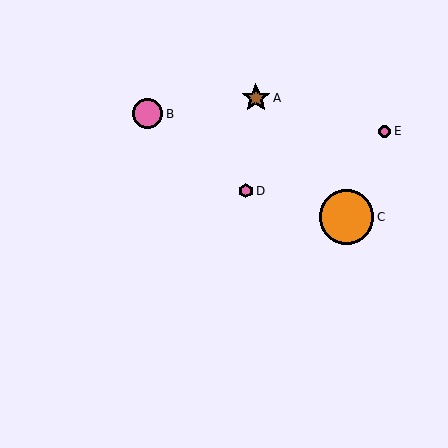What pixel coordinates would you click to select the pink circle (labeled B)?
Click at (148, 114) to select the pink circle B.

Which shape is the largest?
The orange circle (labeled C) is the largest.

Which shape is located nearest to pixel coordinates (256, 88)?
The brown star (labeled A) at (256, 98) is nearest to that location.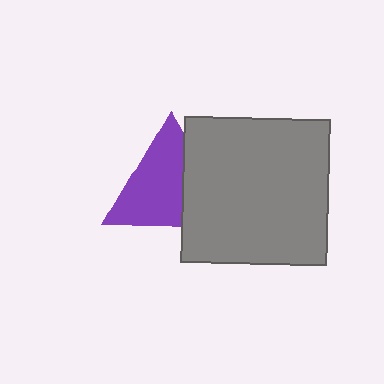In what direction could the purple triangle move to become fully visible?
The purple triangle could move left. That would shift it out from behind the gray square entirely.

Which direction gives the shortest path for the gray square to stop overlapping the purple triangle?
Moving right gives the shortest separation.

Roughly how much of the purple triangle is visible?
Most of it is visible (roughly 66%).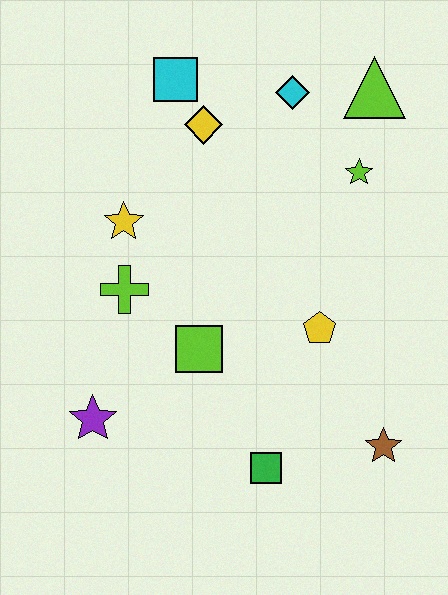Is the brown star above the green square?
Yes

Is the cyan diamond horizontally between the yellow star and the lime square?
No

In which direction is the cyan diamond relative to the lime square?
The cyan diamond is above the lime square.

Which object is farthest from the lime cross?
The lime triangle is farthest from the lime cross.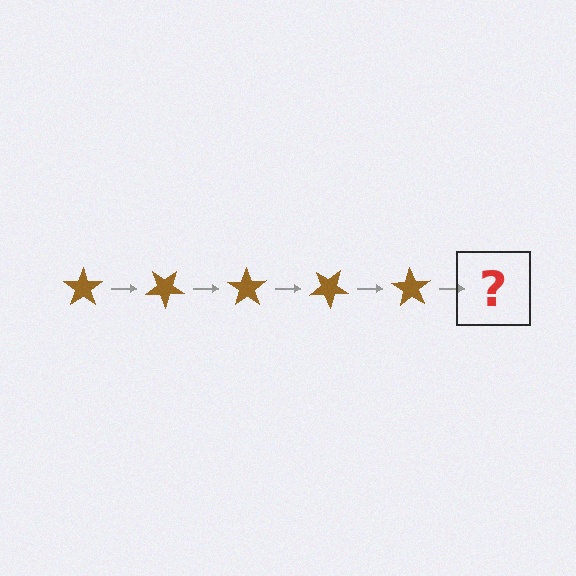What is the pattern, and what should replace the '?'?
The pattern is that the star rotates 35 degrees each step. The '?' should be a brown star rotated 175 degrees.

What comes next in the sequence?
The next element should be a brown star rotated 175 degrees.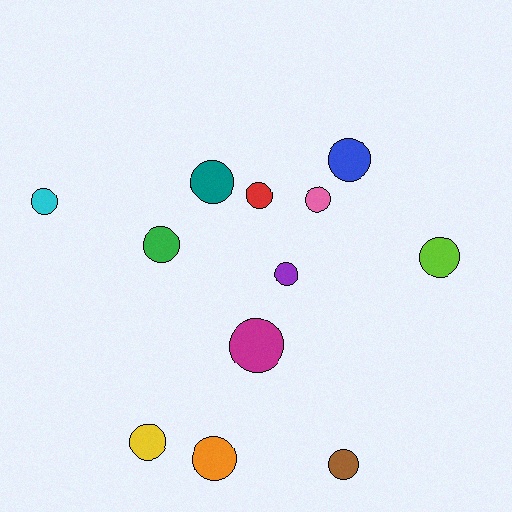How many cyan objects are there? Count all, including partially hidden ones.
There is 1 cyan object.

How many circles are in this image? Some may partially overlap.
There are 12 circles.